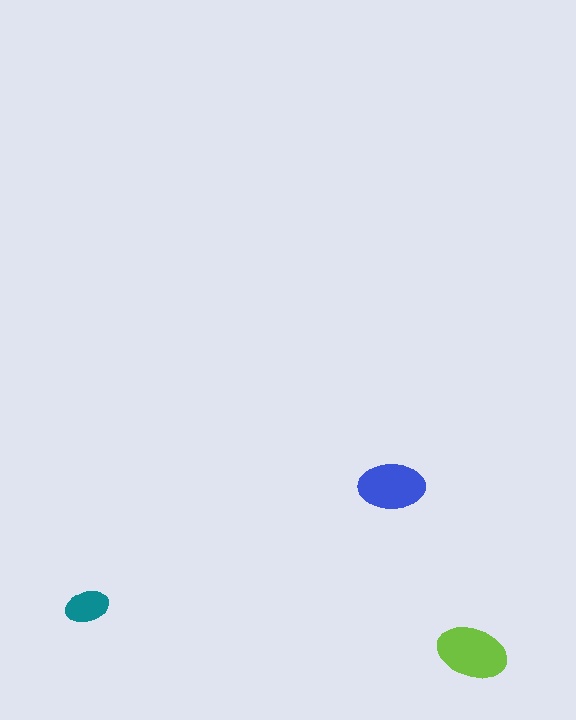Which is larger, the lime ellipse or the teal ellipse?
The lime one.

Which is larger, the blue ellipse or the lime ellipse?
The lime one.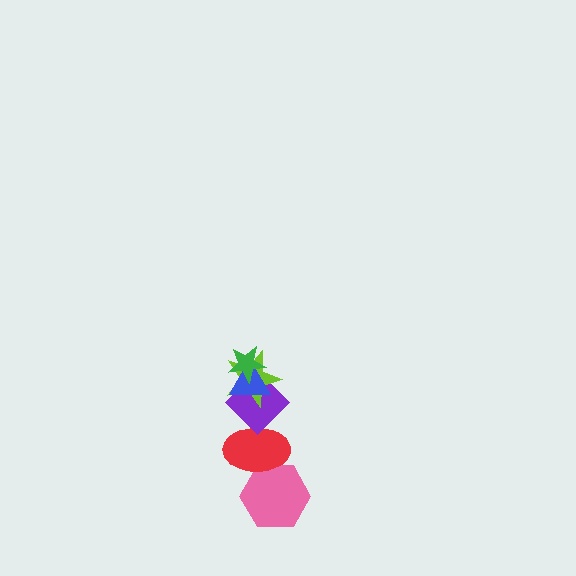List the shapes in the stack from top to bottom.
From top to bottom: the green star, the blue triangle, the lime star, the purple diamond, the red ellipse, the pink hexagon.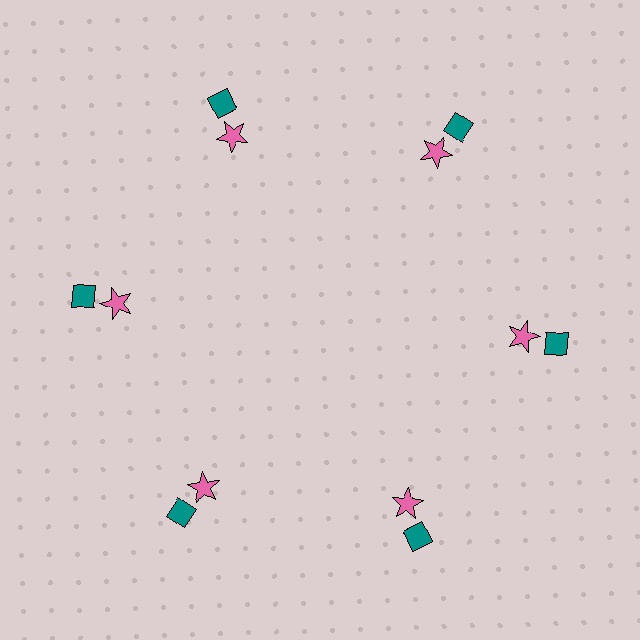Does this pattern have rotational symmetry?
Yes, this pattern has 6-fold rotational symmetry. It looks the same after rotating 60 degrees around the center.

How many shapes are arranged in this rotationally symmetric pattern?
There are 12 shapes, arranged in 6 groups of 2.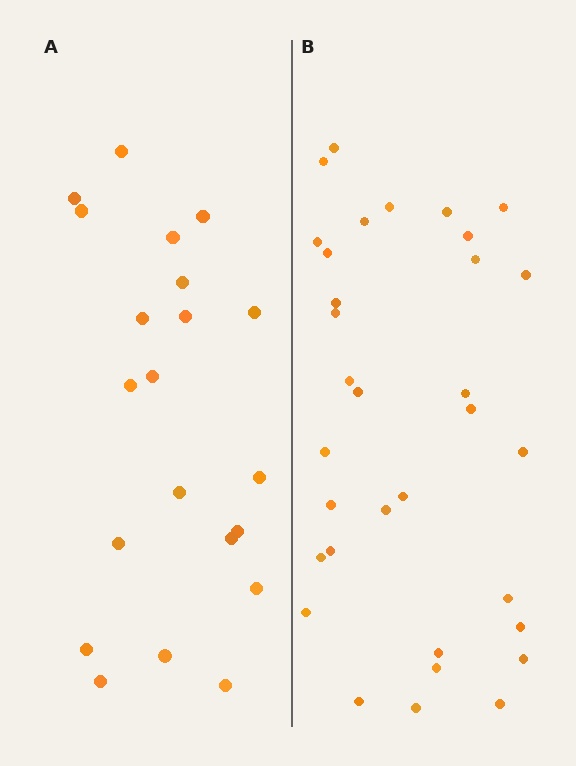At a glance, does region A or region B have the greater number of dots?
Region B (the right region) has more dots.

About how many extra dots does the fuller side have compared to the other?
Region B has roughly 12 or so more dots than region A.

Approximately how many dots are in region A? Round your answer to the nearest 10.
About 20 dots. (The exact count is 21, which rounds to 20.)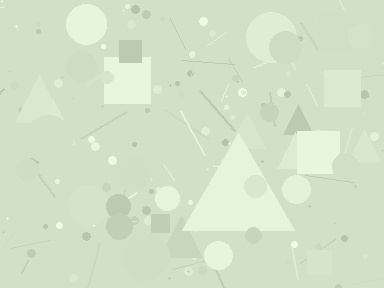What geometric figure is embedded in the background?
A triangle is embedded in the background.